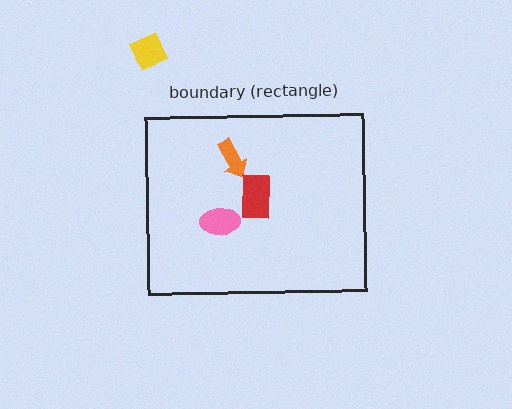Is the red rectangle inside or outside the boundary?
Inside.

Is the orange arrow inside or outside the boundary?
Inside.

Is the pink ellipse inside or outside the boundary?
Inside.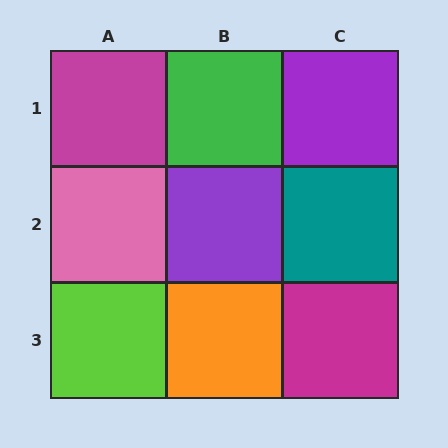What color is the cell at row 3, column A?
Lime.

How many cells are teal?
1 cell is teal.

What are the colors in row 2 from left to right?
Pink, purple, teal.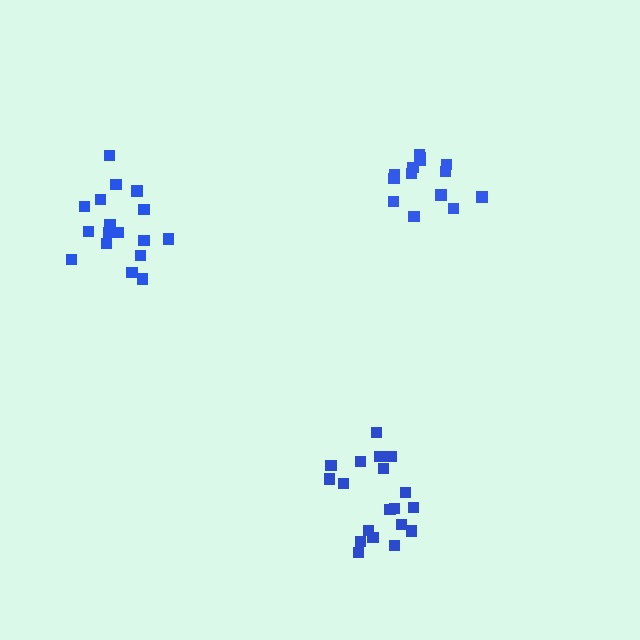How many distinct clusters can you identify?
There are 3 distinct clusters.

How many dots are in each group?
Group 1: 17 dots, Group 2: 19 dots, Group 3: 14 dots (50 total).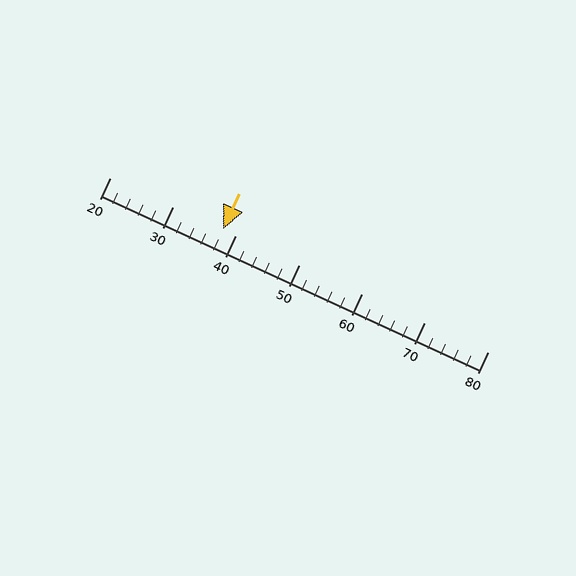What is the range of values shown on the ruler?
The ruler shows values from 20 to 80.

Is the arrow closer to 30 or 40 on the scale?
The arrow is closer to 40.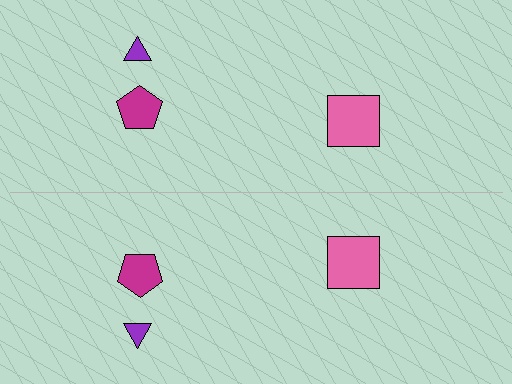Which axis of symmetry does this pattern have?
The pattern has a horizontal axis of symmetry running through the center of the image.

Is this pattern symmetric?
Yes, this pattern has bilateral (reflection) symmetry.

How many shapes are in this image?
There are 6 shapes in this image.